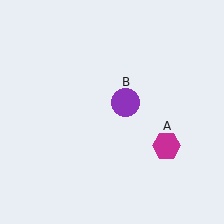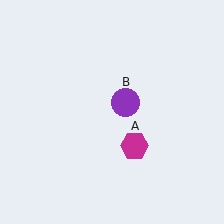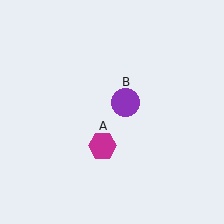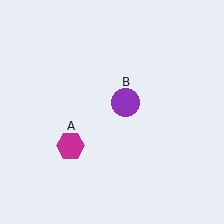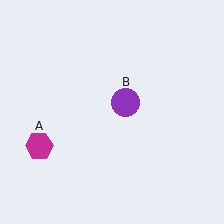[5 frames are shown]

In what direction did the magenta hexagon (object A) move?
The magenta hexagon (object A) moved left.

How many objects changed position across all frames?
1 object changed position: magenta hexagon (object A).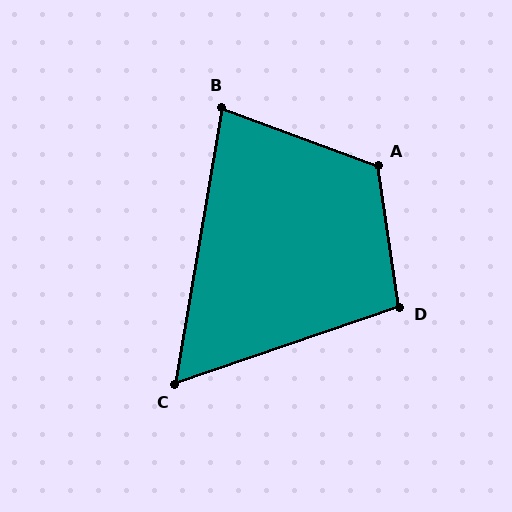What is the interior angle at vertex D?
Approximately 101 degrees (obtuse).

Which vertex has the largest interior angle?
A, at approximately 119 degrees.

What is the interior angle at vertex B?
Approximately 79 degrees (acute).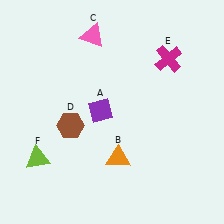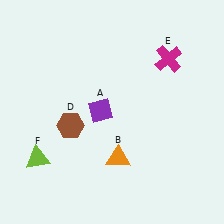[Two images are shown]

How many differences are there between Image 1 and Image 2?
There is 1 difference between the two images.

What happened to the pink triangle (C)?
The pink triangle (C) was removed in Image 2. It was in the top-left area of Image 1.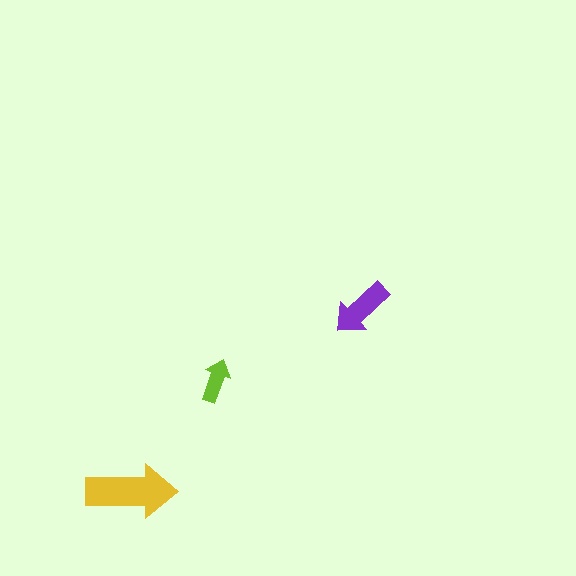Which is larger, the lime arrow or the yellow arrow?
The yellow one.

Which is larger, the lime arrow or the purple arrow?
The purple one.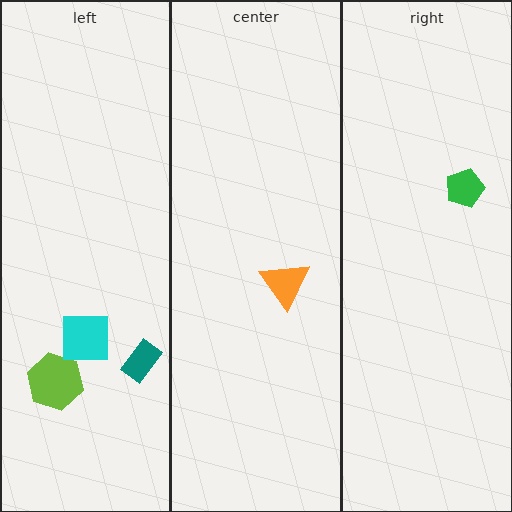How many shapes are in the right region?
1.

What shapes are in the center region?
The orange triangle.